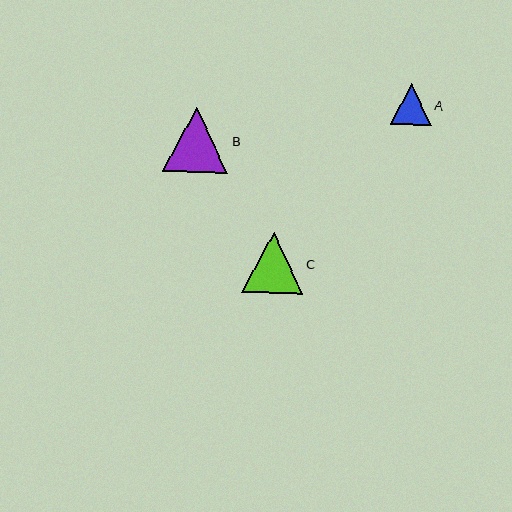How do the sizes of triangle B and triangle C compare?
Triangle B and triangle C are approximately the same size.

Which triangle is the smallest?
Triangle A is the smallest with a size of approximately 41 pixels.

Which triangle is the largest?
Triangle B is the largest with a size of approximately 66 pixels.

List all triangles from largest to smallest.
From largest to smallest: B, C, A.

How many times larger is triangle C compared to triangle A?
Triangle C is approximately 1.5 times the size of triangle A.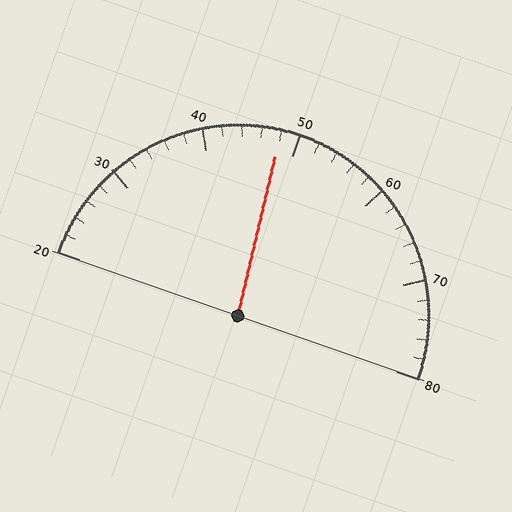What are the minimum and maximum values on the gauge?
The gauge ranges from 20 to 80.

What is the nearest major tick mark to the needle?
The nearest major tick mark is 50.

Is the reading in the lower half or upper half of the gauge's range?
The reading is in the lower half of the range (20 to 80).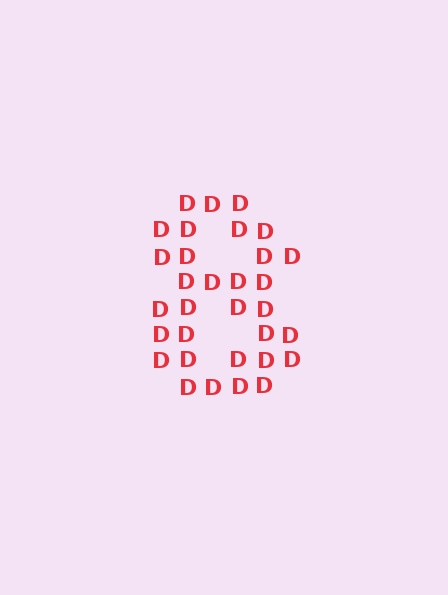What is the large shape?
The large shape is the digit 8.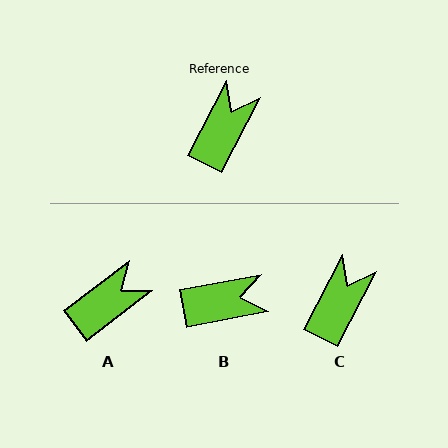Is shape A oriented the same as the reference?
No, it is off by about 25 degrees.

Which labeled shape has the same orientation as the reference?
C.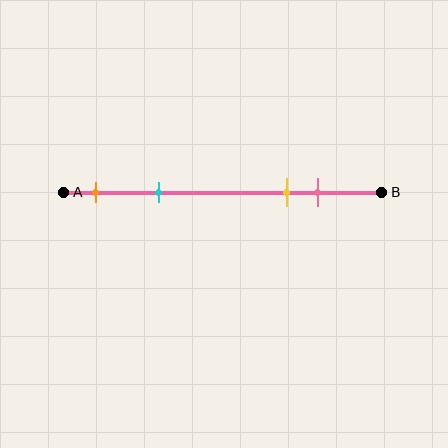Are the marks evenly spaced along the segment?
No, the marks are not evenly spaced.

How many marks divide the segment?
There are 4 marks dividing the segment.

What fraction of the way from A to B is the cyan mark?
The cyan mark is approximately 30% (0.3) of the way from A to B.